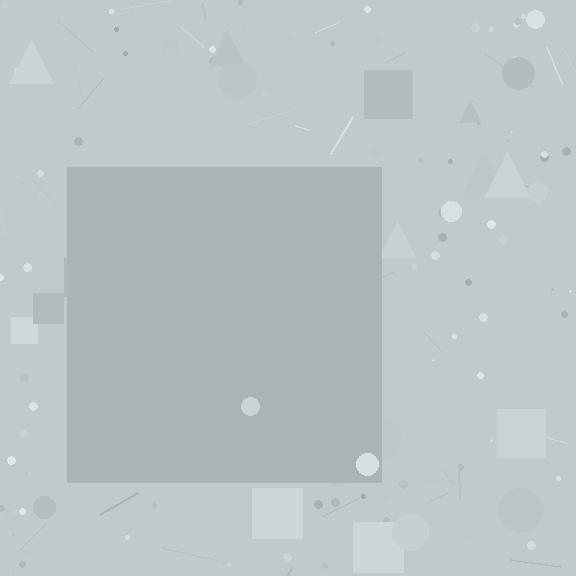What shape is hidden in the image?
A square is hidden in the image.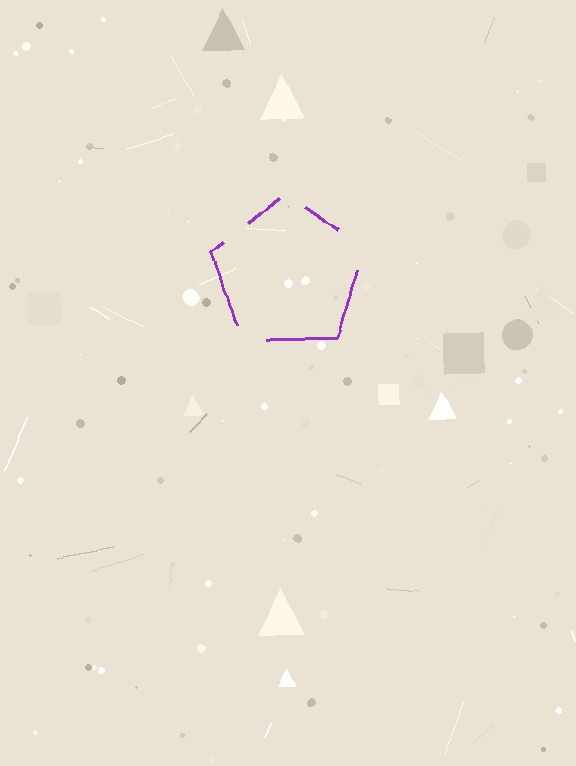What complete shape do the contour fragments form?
The contour fragments form a pentagon.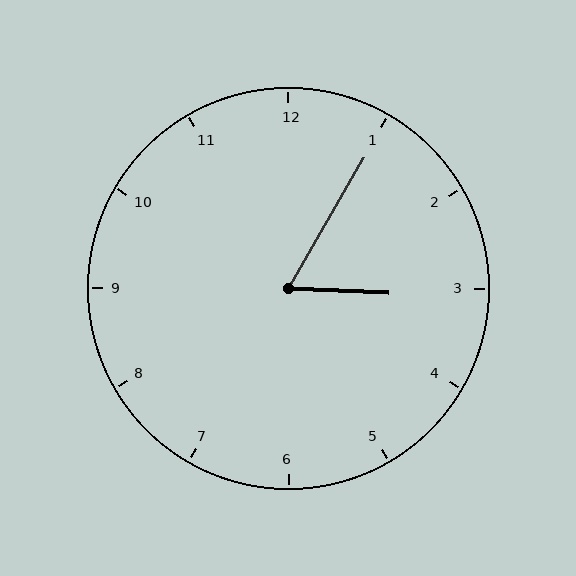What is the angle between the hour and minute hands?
Approximately 62 degrees.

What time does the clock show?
3:05.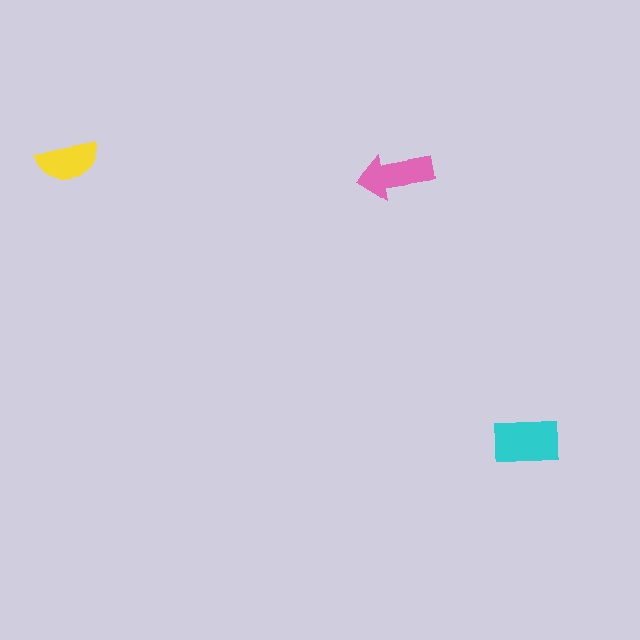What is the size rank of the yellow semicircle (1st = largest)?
3rd.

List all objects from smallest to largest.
The yellow semicircle, the pink arrow, the cyan rectangle.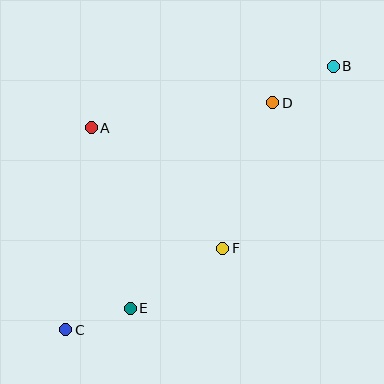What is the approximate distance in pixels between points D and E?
The distance between D and E is approximately 250 pixels.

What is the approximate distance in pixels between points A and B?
The distance between A and B is approximately 249 pixels.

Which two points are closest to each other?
Points C and E are closest to each other.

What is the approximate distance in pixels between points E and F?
The distance between E and F is approximately 110 pixels.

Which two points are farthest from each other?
Points B and C are farthest from each other.